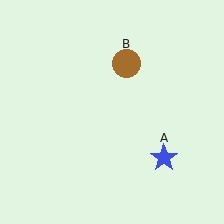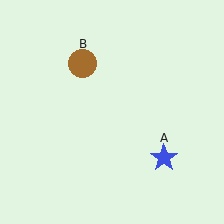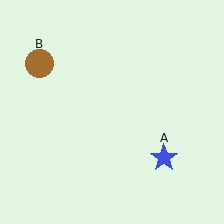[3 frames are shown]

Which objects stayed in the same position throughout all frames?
Blue star (object A) remained stationary.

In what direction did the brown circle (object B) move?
The brown circle (object B) moved left.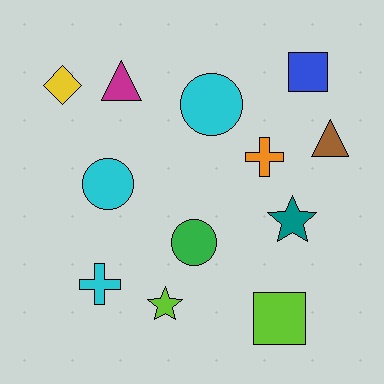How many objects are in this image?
There are 12 objects.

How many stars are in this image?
There are 2 stars.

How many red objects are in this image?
There are no red objects.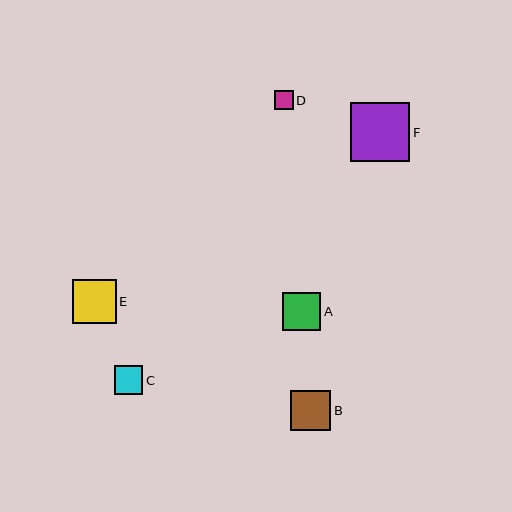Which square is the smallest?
Square D is the smallest with a size of approximately 19 pixels.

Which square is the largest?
Square F is the largest with a size of approximately 59 pixels.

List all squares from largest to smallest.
From largest to smallest: F, E, B, A, C, D.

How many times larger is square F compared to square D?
Square F is approximately 3.2 times the size of square D.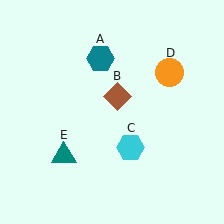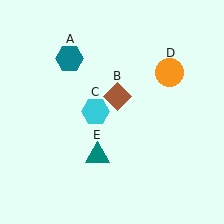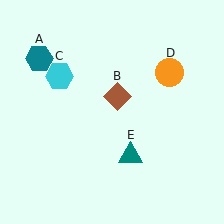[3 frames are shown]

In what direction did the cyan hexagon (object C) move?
The cyan hexagon (object C) moved up and to the left.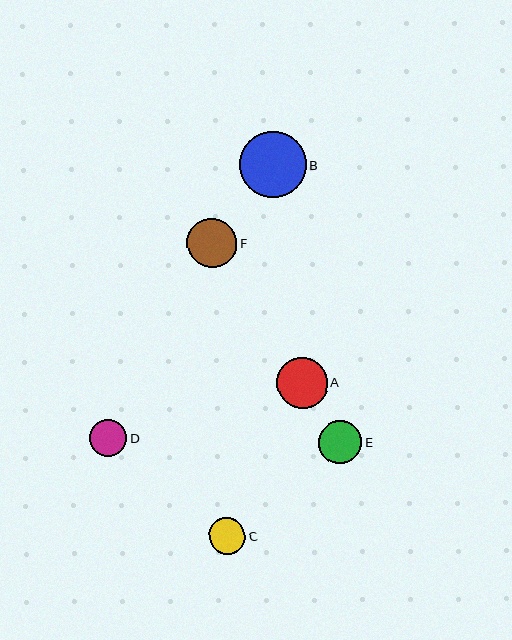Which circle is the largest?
Circle B is the largest with a size of approximately 66 pixels.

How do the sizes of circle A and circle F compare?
Circle A and circle F are approximately the same size.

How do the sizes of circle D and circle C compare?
Circle D and circle C are approximately the same size.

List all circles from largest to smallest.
From largest to smallest: B, A, F, E, D, C.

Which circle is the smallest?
Circle C is the smallest with a size of approximately 36 pixels.